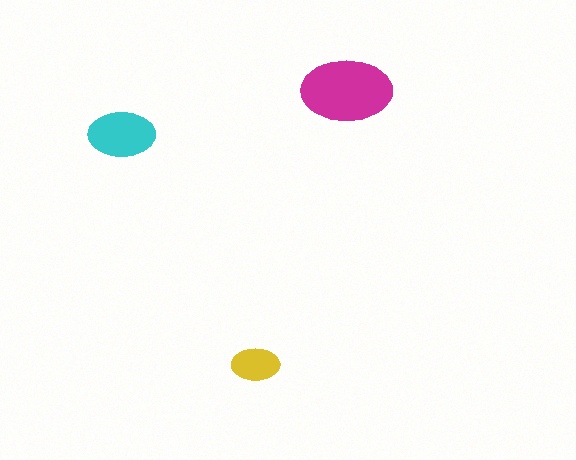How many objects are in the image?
There are 3 objects in the image.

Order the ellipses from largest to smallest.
the magenta one, the cyan one, the yellow one.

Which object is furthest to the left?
The cyan ellipse is leftmost.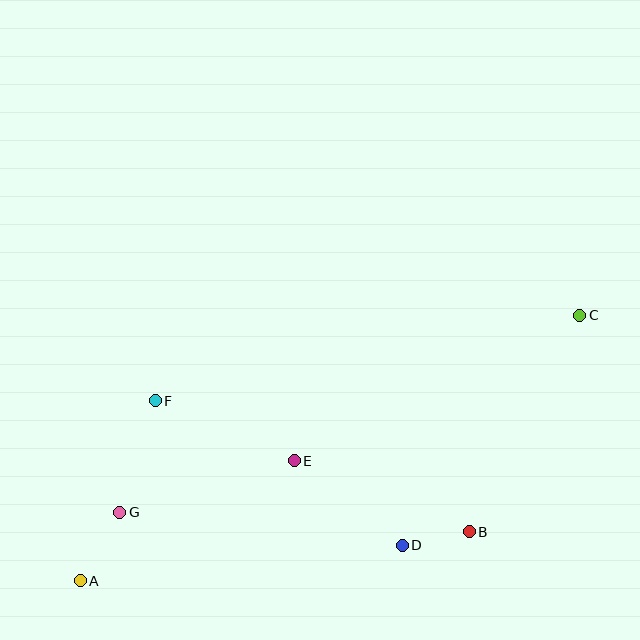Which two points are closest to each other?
Points B and D are closest to each other.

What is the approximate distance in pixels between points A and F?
The distance between A and F is approximately 195 pixels.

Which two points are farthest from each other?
Points A and C are farthest from each other.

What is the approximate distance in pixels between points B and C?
The distance between B and C is approximately 243 pixels.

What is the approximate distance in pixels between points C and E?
The distance between C and E is approximately 320 pixels.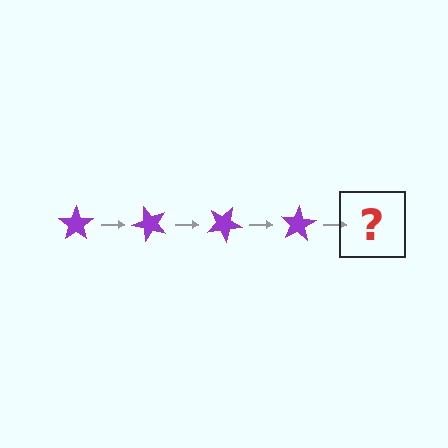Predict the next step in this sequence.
The next step is a purple star rotated 200 degrees.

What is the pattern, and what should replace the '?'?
The pattern is that the star rotates 50 degrees each step. The '?' should be a purple star rotated 200 degrees.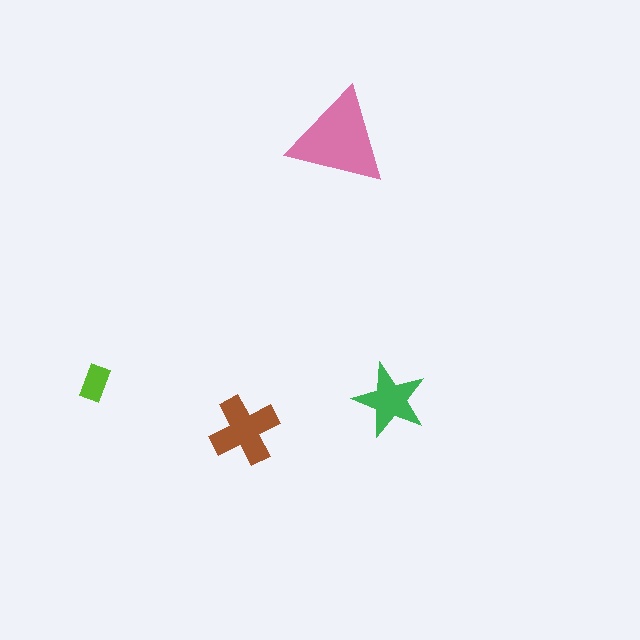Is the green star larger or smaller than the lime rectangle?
Larger.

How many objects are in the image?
There are 4 objects in the image.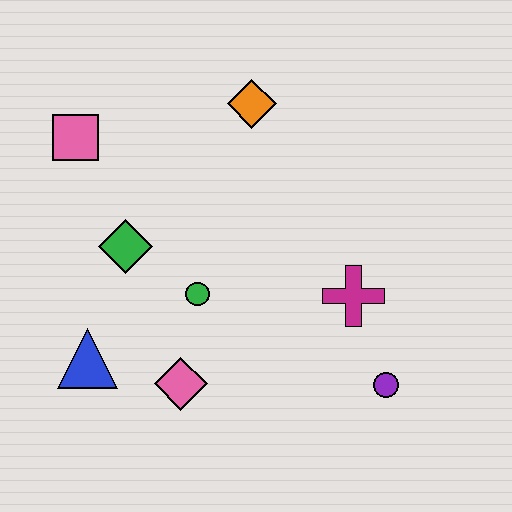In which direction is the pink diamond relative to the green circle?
The pink diamond is below the green circle.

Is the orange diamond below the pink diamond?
No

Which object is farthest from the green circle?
The purple circle is farthest from the green circle.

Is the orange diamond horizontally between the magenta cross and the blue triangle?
Yes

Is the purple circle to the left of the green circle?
No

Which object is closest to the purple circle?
The magenta cross is closest to the purple circle.